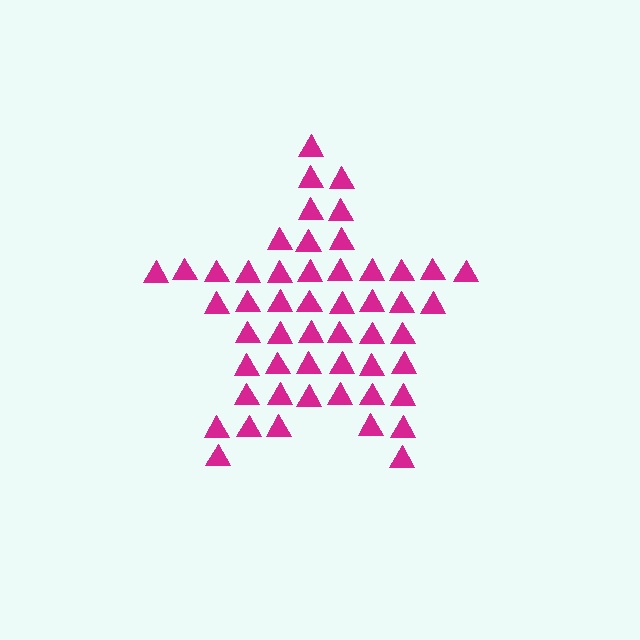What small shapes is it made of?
It is made of small triangles.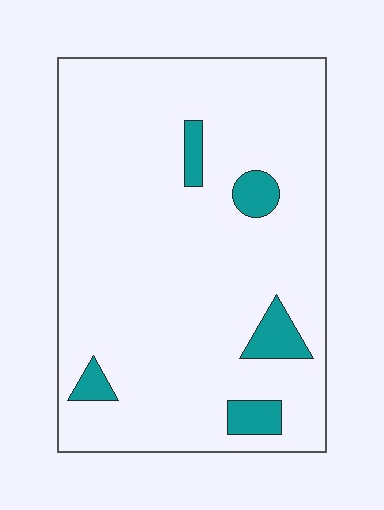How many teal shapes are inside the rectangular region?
5.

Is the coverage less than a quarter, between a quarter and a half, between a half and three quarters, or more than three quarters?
Less than a quarter.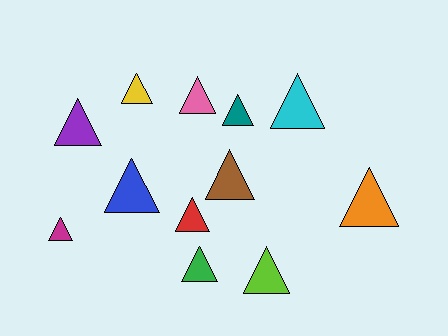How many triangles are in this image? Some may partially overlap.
There are 12 triangles.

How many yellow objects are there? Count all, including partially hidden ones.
There is 1 yellow object.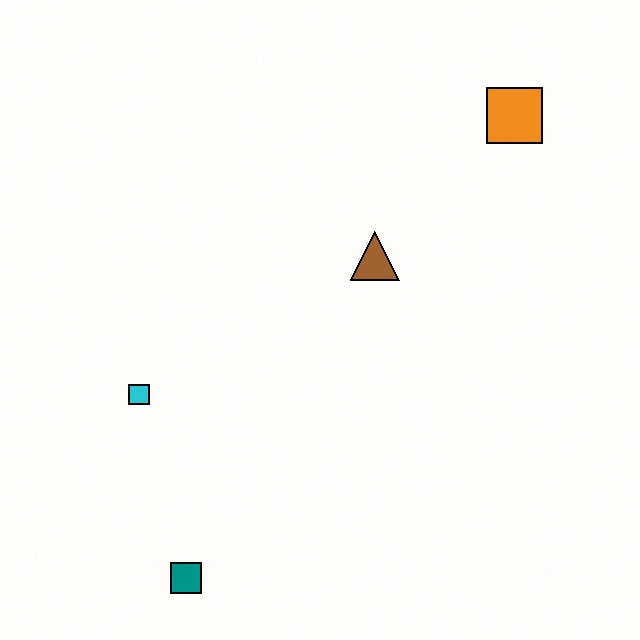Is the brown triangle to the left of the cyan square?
No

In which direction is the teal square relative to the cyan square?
The teal square is below the cyan square.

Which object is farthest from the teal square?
The orange square is farthest from the teal square.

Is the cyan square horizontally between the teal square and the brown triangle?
No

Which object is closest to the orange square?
The brown triangle is closest to the orange square.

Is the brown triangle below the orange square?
Yes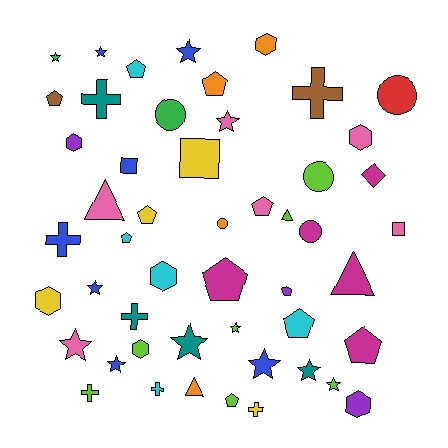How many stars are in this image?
There are 12 stars.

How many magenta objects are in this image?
There are 5 magenta objects.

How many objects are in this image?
There are 50 objects.